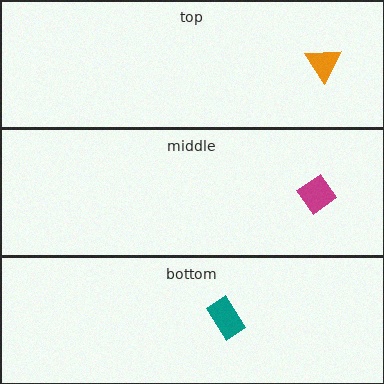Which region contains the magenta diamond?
The middle region.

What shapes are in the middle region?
The magenta diamond.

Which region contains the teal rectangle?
The bottom region.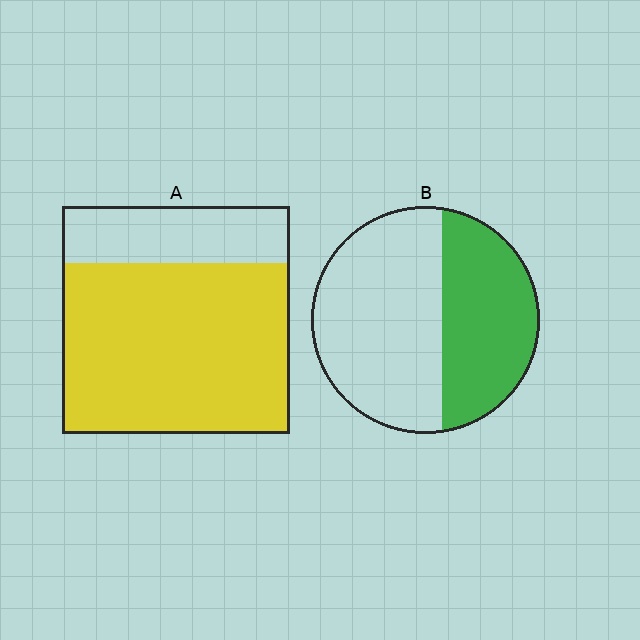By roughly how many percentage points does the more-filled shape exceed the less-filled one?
By roughly 35 percentage points (A over B).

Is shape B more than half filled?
No.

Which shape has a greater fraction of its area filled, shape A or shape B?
Shape A.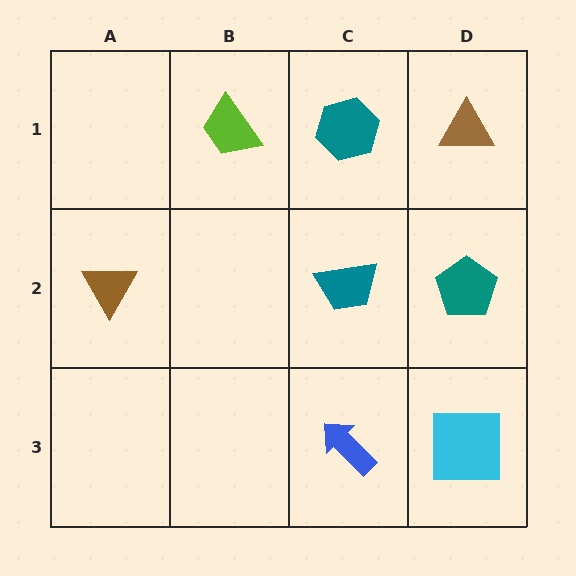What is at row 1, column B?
A lime trapezoid.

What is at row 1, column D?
A brown triangle.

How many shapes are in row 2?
3 shapes.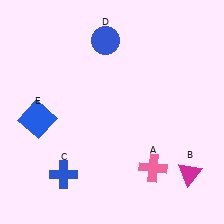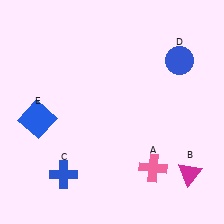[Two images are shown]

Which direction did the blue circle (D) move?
The blue circle (D) moved right.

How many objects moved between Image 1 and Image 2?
1 object moved between the two images.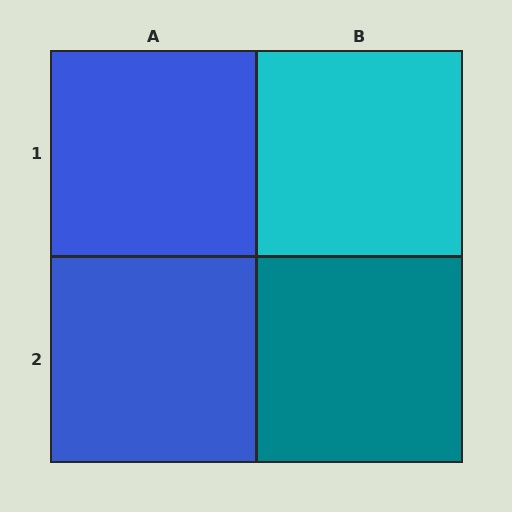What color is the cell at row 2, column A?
Blue.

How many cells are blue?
2 cells are blue.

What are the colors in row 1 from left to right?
Blue, cyan.